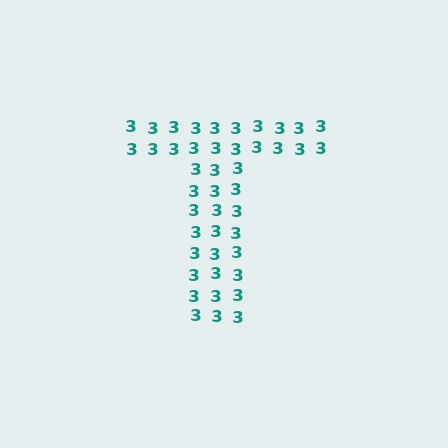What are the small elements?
The small elements are digit 3's.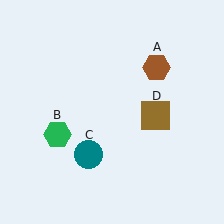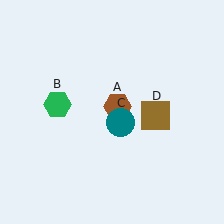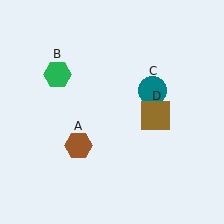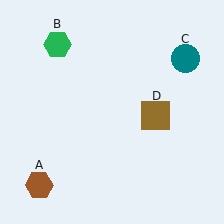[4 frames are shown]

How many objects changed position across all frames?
3 objects changed position: brown hexagon (object A), green hexagon (object B), teal circle (object C).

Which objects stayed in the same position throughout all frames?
Brown square (object D) remained stationary.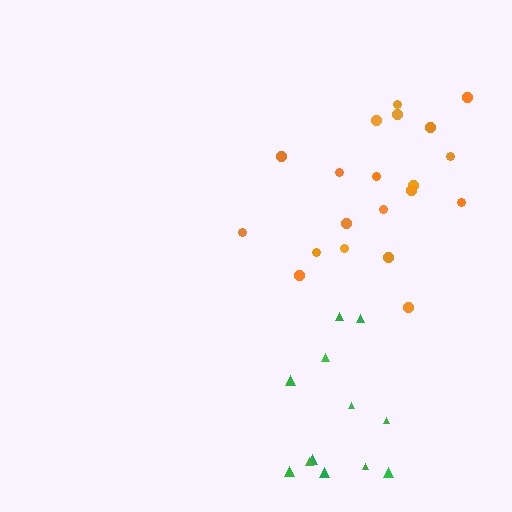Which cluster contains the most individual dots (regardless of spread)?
Orange (20).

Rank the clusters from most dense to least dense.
orange, green.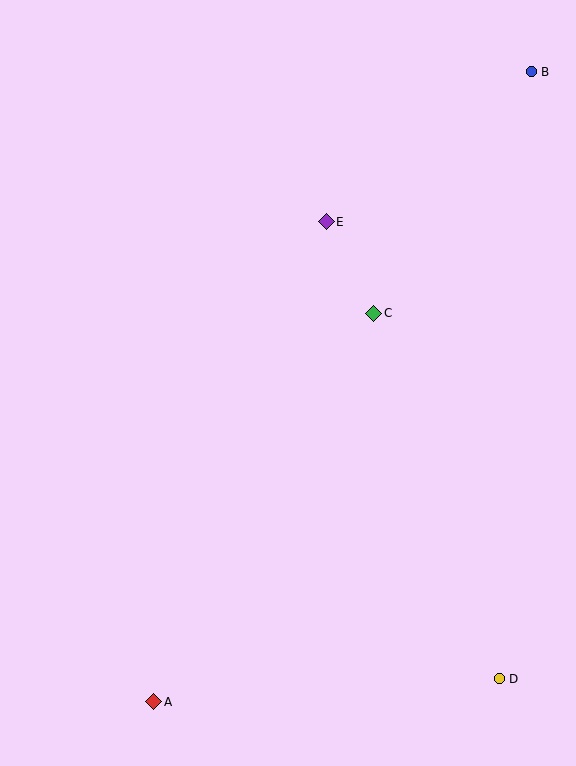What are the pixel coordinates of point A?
Point A is at (154, 702).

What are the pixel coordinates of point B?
Point B is at (531, 72).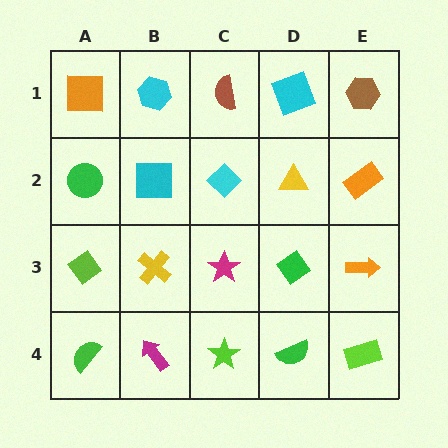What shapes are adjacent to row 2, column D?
A cyan square (row 1, column D), a green diamond (row 3, column D), a cyan diamond (row 2, column C), an orange rectangle (row 2, column E).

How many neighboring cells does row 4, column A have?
2.